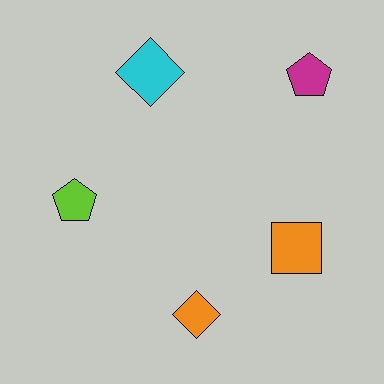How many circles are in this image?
There are no circles.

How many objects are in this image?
There are 5 objects.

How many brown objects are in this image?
There are no brown objects.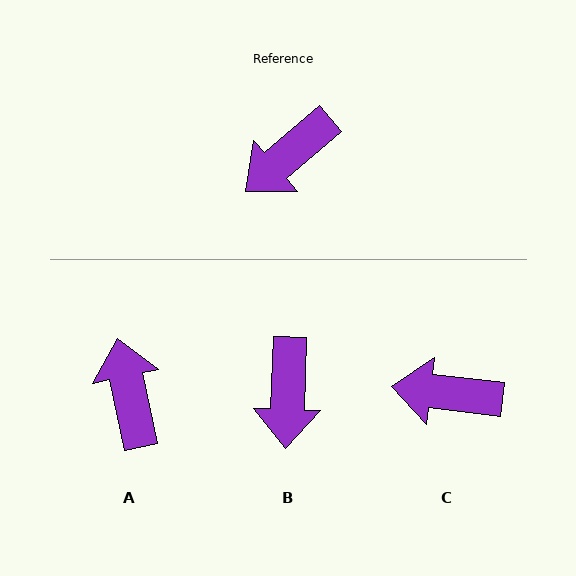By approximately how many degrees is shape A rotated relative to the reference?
Approximately 118 degrees clockwise.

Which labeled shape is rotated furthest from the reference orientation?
A, about 118 degrees away.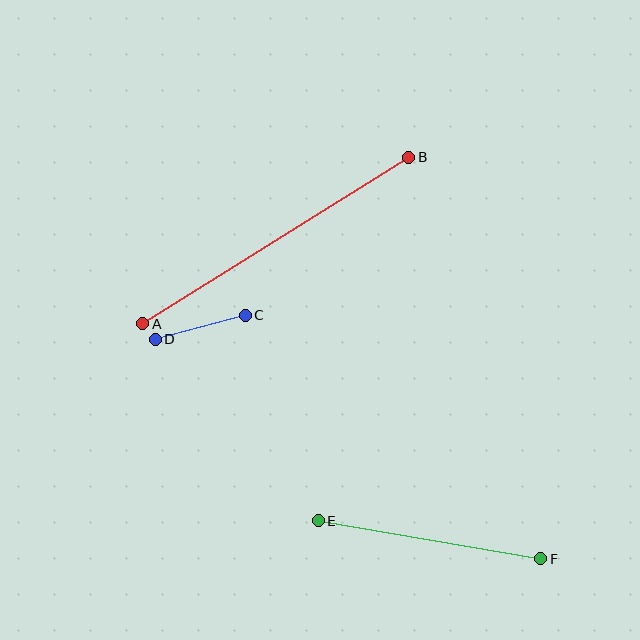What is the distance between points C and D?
The distance is approximately 93 pixels.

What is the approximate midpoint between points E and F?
The midpoint is at approximately (430, 540) pixels.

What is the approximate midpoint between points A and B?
The midpoint is at approximately (276, 241) pixels.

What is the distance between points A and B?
The distance is approximately 314 pixels.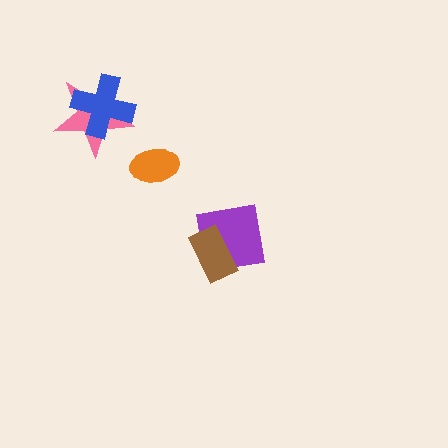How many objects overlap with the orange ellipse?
0 objects overlap with the orange ellipse.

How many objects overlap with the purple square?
1 object overlaps with the purple square.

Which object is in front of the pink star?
The blue cross is in front of the pink star.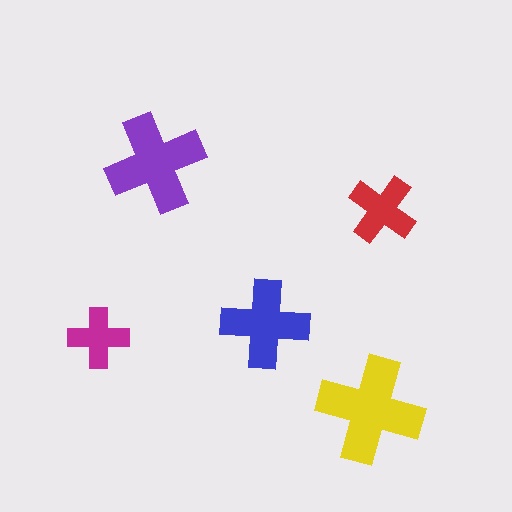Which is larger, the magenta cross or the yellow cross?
The yellow one.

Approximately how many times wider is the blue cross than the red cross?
About 1.5 times wider.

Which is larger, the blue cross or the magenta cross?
The blue one.